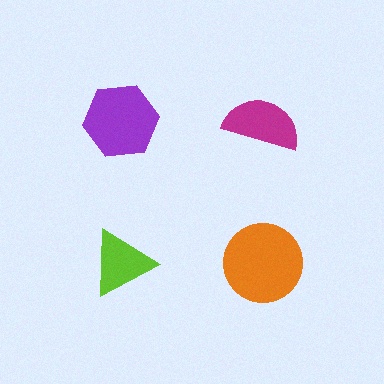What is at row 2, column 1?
A lime triangle.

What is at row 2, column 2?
An orange circle.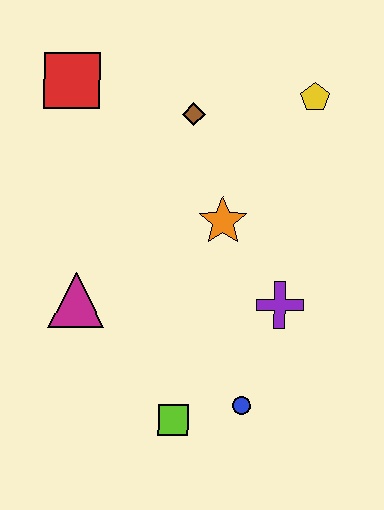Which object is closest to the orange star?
The purple cross is closest to the orange star.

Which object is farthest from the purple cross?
The red square is farthest from the purple cross.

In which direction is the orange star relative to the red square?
The orange star is to the right of the red square.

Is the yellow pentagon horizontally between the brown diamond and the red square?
No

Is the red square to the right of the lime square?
No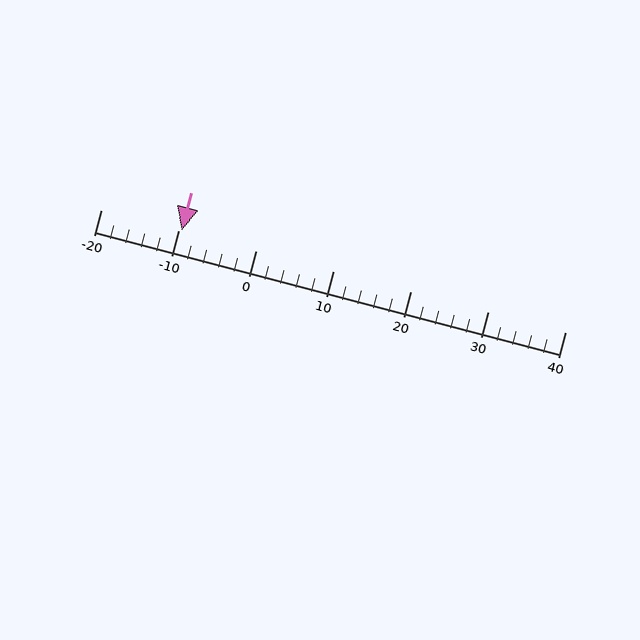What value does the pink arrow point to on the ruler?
The pink arrow points to approximately -10.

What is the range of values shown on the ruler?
The ruler shows values from -20 to 40.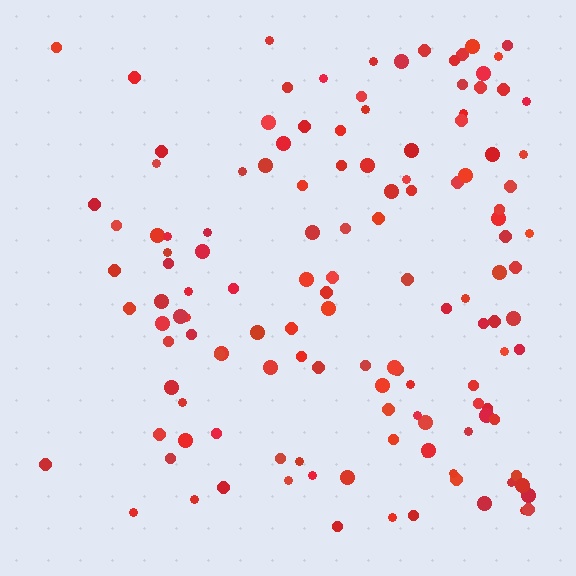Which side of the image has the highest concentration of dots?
The right.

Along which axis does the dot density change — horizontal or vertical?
Horizontal.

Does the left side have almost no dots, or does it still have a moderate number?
Still a moderate number, just noticeably fewer than the right.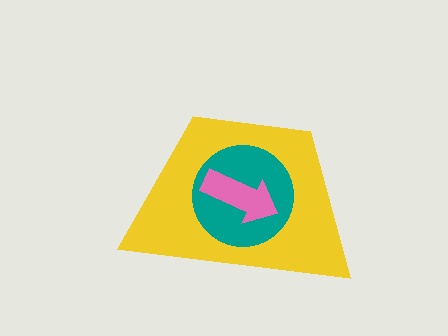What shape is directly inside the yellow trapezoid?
The teal circle.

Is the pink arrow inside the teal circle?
Yes.